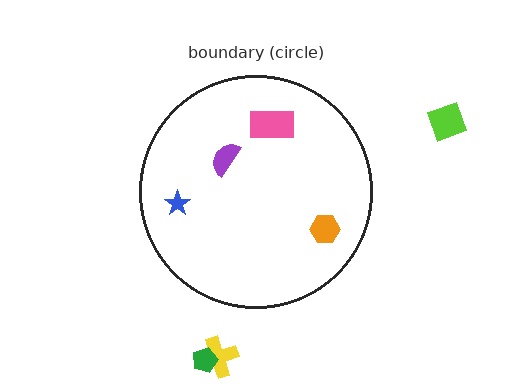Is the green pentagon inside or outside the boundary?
Outside.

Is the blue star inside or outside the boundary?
Inside.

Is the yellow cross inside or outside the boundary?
Outside.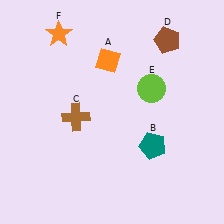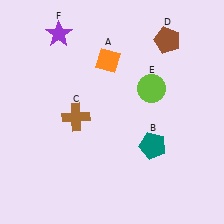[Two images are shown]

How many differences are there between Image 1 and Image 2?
There is 1 difference between the two images.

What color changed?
The star (F) changed from orange in Image 1 to purple in Image 2.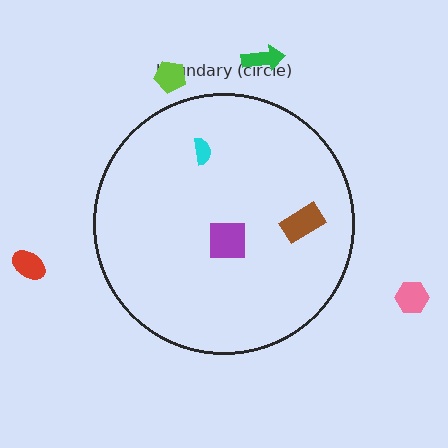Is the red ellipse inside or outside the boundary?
Outside.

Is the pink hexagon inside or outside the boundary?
Outside.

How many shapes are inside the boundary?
3 inside, 4 outside.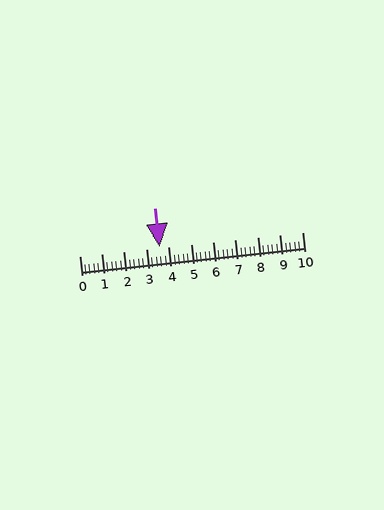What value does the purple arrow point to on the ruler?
The purple arrow points to approximately 3.6.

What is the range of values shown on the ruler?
The ruler shows values from 0 to 10.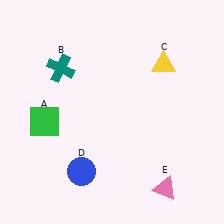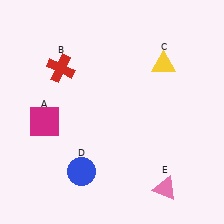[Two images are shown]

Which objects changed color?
A changed from green to magenta. B changed from teal to red.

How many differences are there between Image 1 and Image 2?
There are 2 differences between the two images.